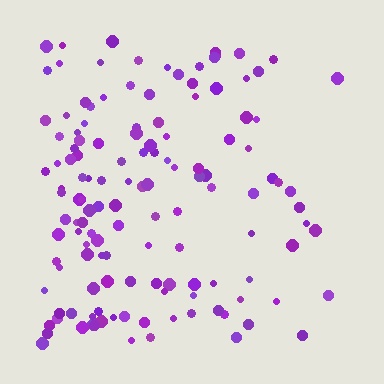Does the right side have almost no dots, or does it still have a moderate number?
Still a moderate number, just noticeably fewer than the left.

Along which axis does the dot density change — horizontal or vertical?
Horizontal.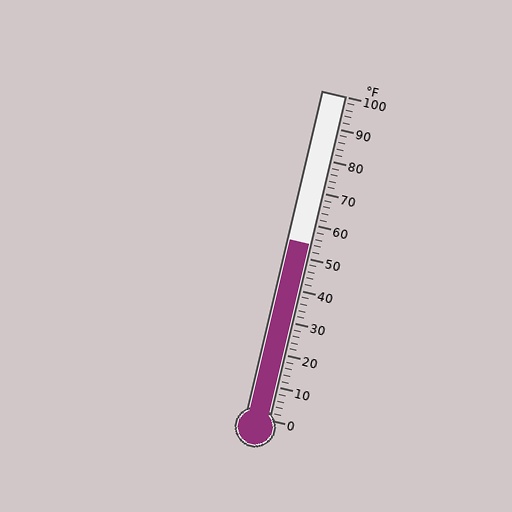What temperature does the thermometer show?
The thermometer shows approximately 54°F.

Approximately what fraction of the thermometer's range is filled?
The thermometer is filled to approximately 55% of its range.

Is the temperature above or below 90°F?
The temperature is below 90°F.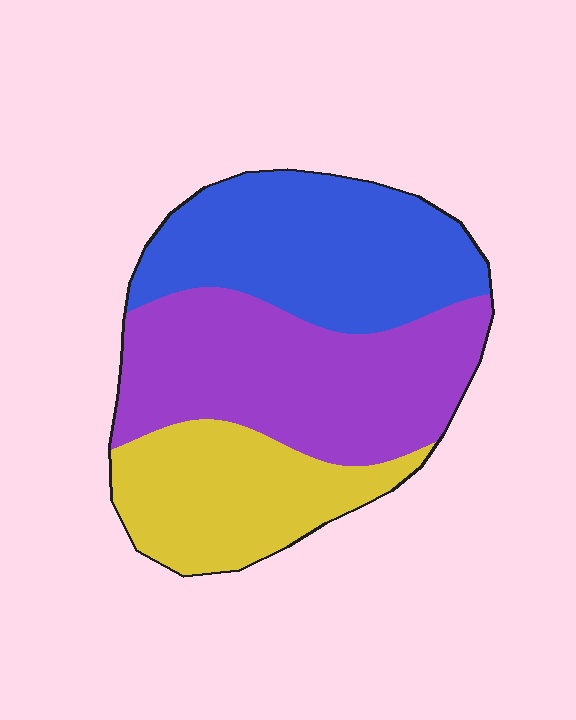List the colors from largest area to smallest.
From largest to smallest: purple, blue, yellow.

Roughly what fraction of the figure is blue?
Blue covers roughly 35% of the figure.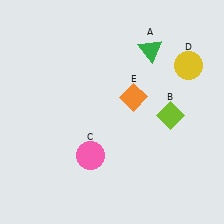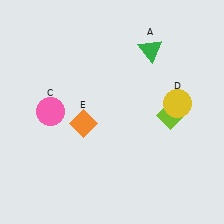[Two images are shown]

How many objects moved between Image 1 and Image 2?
3 objects moved between the two images.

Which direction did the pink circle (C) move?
The pink circle (C) moved up.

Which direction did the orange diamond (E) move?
The orange diamond (E) moved left.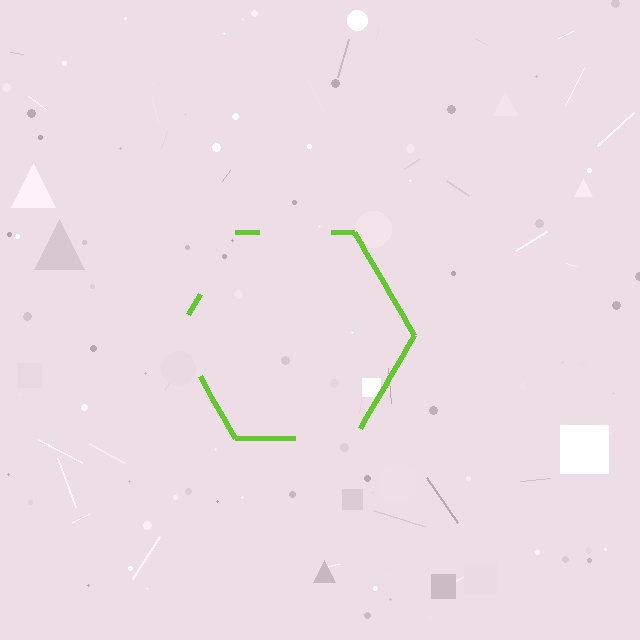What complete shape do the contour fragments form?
The contour fragments form a hexagon.